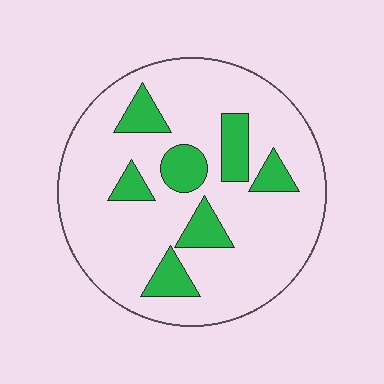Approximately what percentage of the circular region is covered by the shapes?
Approximately 20%.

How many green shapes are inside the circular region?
7.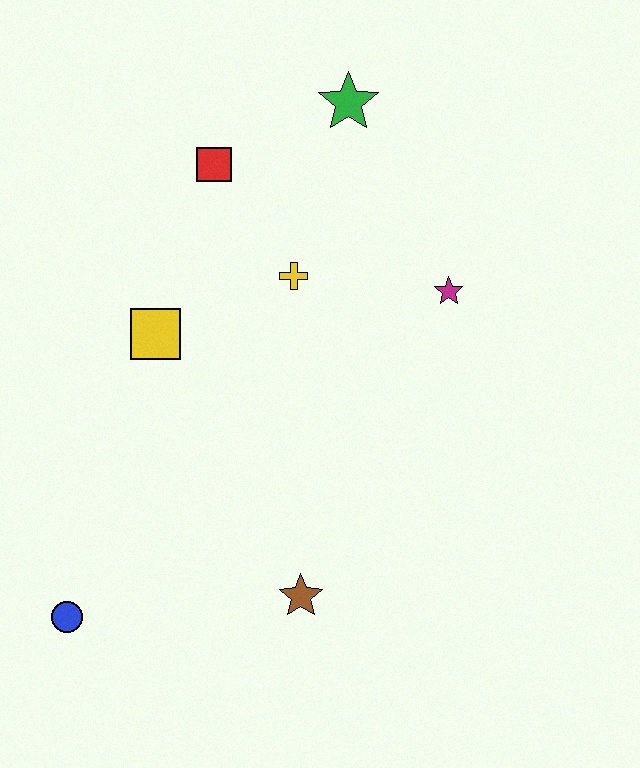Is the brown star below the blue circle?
No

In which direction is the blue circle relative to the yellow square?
The blue circle is below the yellow square.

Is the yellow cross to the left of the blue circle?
No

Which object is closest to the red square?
The yellow cross is closest to the red square.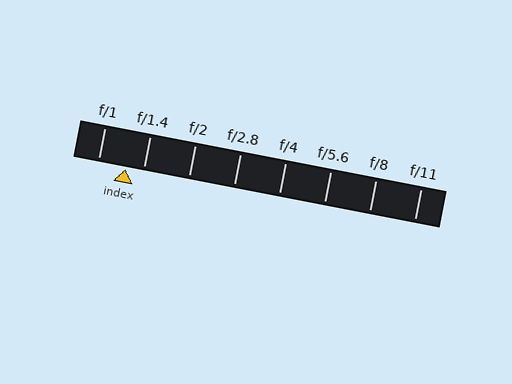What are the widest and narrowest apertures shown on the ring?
The widest aperture shown is f/1 and the narrowest is f/11.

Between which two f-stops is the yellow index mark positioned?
The index mark is between f/1 and f/1.4.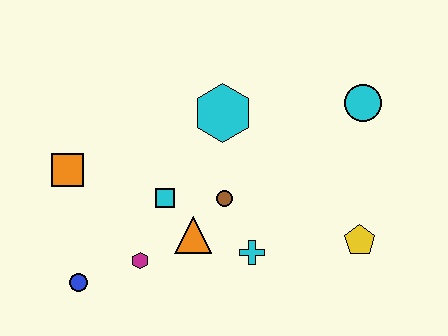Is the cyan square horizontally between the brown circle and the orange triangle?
No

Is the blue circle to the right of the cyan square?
No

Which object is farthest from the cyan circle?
The blue circle is farthest from the cyan circle.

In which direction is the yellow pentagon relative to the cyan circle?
The yellow pentagon is below the cyan circle.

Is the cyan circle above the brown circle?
Yes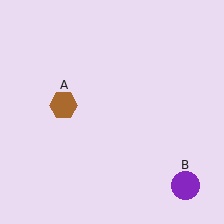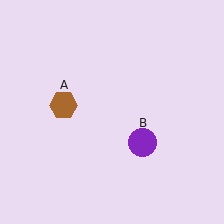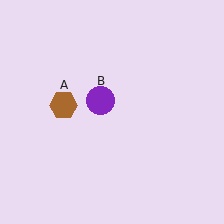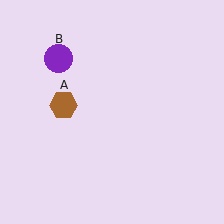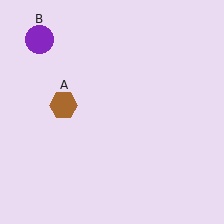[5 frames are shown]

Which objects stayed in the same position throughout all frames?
Brown hexagon (object A) remained stationary.